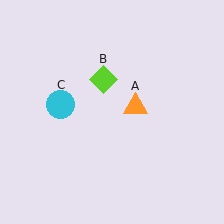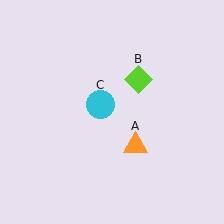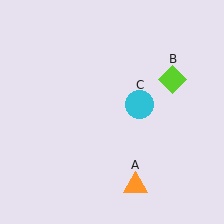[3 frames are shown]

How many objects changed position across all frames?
3 objects changed position: orange triangle (object A), lime diamond (object B), cyan circle (object C).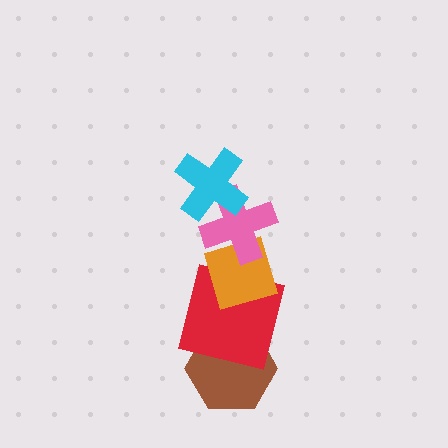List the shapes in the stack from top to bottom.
From top to bottom: the cyan cross, the pink cross, the orange diamond, the red square, the brown hexagon.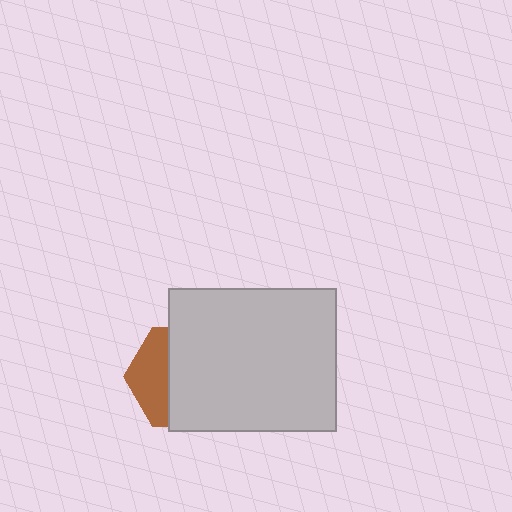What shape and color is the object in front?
The object in front is a light gray rectangle.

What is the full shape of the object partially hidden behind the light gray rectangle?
The partially hidden object is a brown hexagon.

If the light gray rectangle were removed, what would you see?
You would see the complete brown hexagon.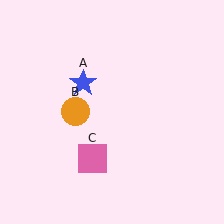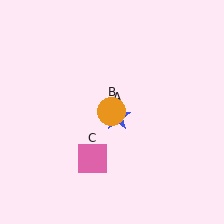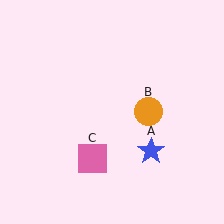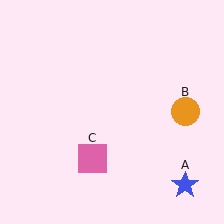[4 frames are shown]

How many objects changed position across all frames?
2 objects changed position: blue star (object A), orange circle (object B).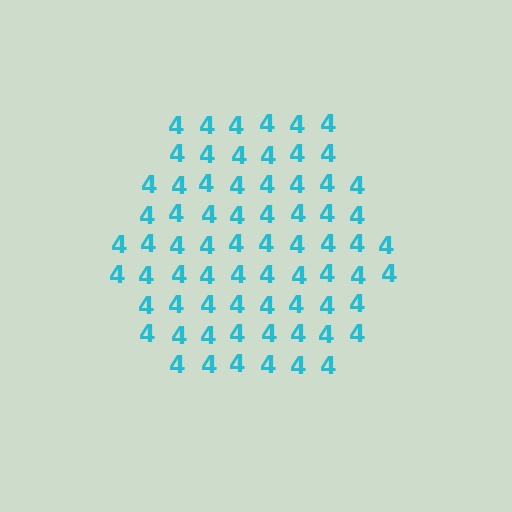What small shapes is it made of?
It is made of small digit 4's.